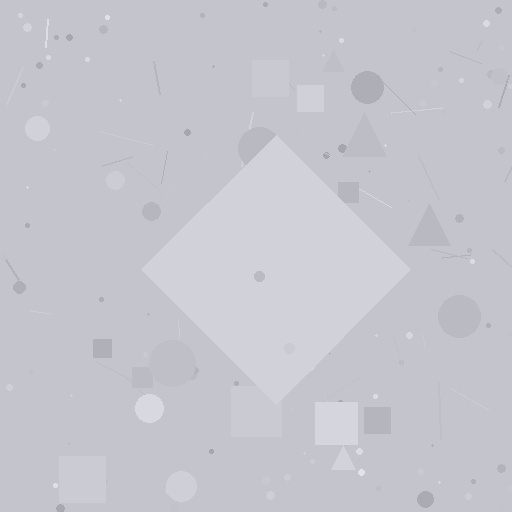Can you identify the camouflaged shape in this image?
The camouflaged shape is a diamond.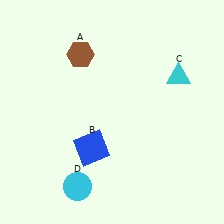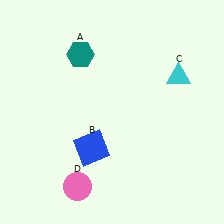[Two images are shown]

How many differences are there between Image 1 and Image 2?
There are 2 differences between the two images.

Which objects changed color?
A changed from brown to teal. D changed from cyan to pink.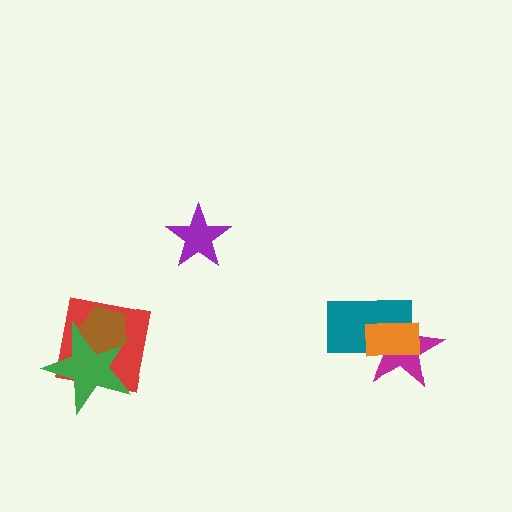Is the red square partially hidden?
Yes, it is partially covered by another shape.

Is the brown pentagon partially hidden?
No, no other shape covers it.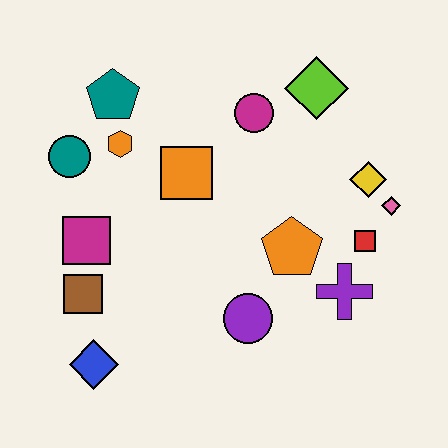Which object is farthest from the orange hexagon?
The pink diamond is farthest from the orange hexagon.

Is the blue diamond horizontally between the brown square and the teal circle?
No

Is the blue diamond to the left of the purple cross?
Yes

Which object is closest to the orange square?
The orange hexagon is closest to the orange square.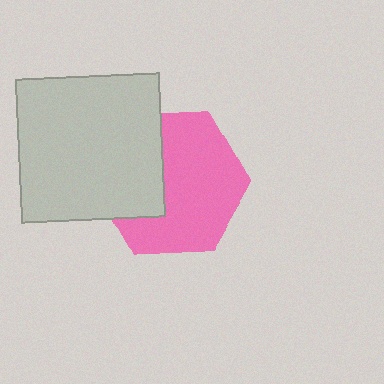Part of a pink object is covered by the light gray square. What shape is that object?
It is a hexagon.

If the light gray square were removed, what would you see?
You would see the complete pink hexagon.